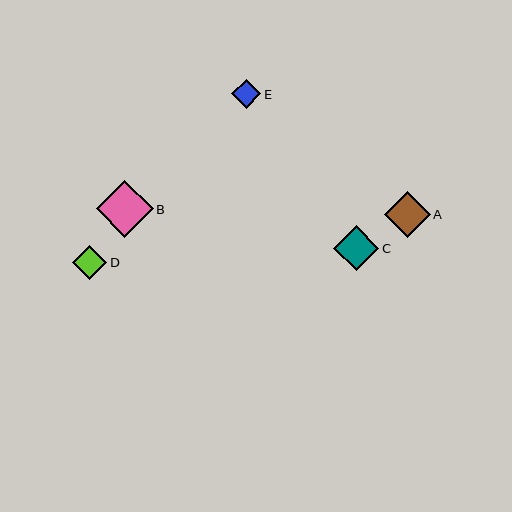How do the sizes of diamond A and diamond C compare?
Diamond A and diamond C are approximately the same size.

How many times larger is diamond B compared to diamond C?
Diamond B is approximately 1.3 times the size of diamond C.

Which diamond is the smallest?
Diamond E is the smallest with a size of approximately 30 pixels.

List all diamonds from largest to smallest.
From largest to smallest: B, A, C, D, E.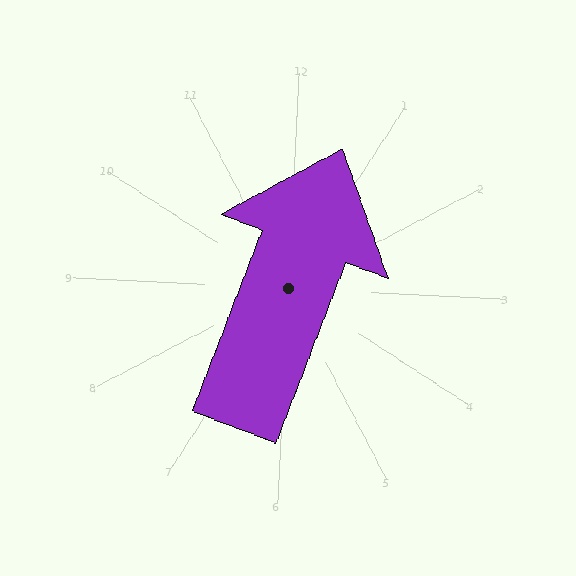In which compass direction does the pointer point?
North.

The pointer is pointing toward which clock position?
Roughly 1 o'clock.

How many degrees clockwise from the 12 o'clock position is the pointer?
Approximately 18 degrees.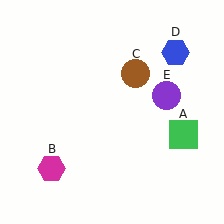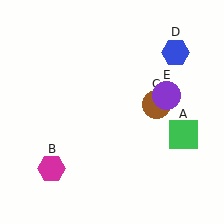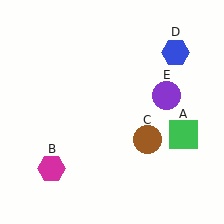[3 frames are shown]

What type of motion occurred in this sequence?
The brown circle (object C) rotated clockwise around the center of the scene.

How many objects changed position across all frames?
1 object changed position: brown circle (object C).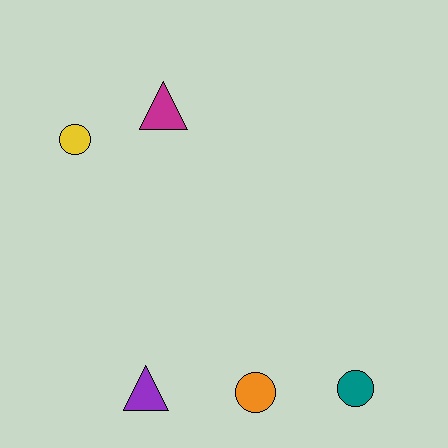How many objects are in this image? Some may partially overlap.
There are 5 objects.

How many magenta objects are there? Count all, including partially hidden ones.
There is 1 magenta object.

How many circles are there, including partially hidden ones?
There are 3 circles.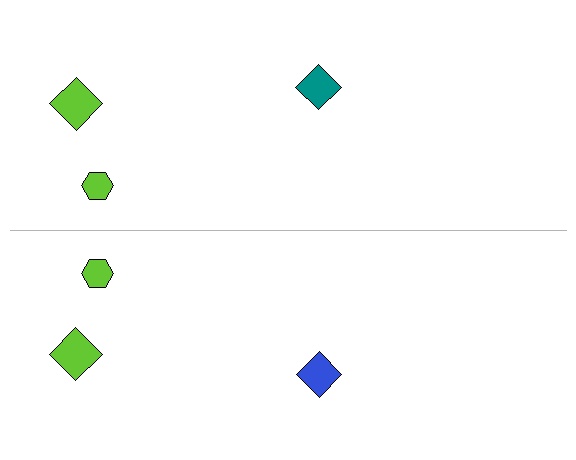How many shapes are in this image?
There are 6 shapes in this image.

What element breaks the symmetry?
The blue diamond on the bottom side breaks the symmetry — its mirror counterpart is teal.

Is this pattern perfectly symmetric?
No, the pattern is not perfectly symmetric. The blue diamond on the bottom side breaks the symmetry — its mirror counterpart is teal.